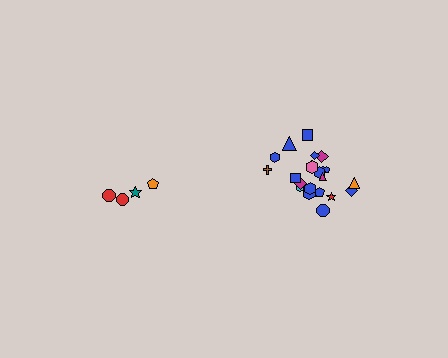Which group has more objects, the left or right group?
The right group.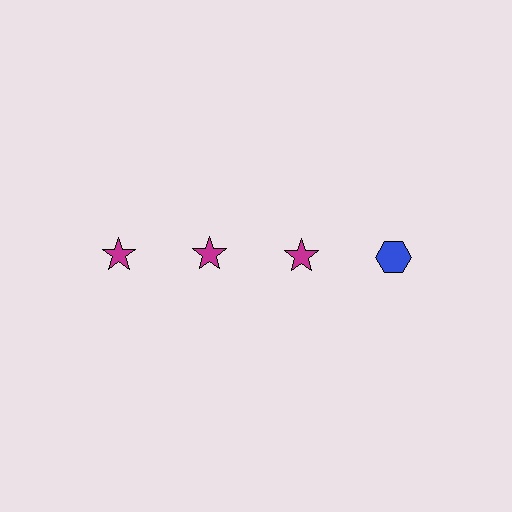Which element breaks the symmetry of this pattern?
The blue hexagon in the top row, second from right column breaks the symmetry. All other shapes are magenta stars.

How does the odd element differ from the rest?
It differs in both color (blue instead of magenta) and shape (hexagon instead of star).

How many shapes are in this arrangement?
There are 4 shapes arranged in a grid pattern.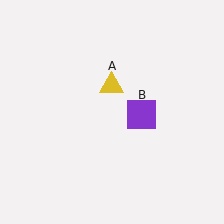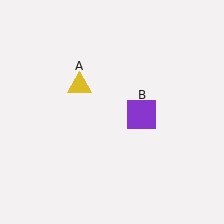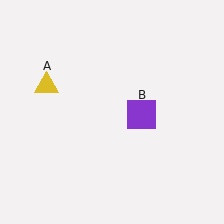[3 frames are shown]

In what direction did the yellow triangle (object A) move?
The yellow triangle (object A) moved left.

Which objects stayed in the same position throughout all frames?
Purple square (object B) remained stationary.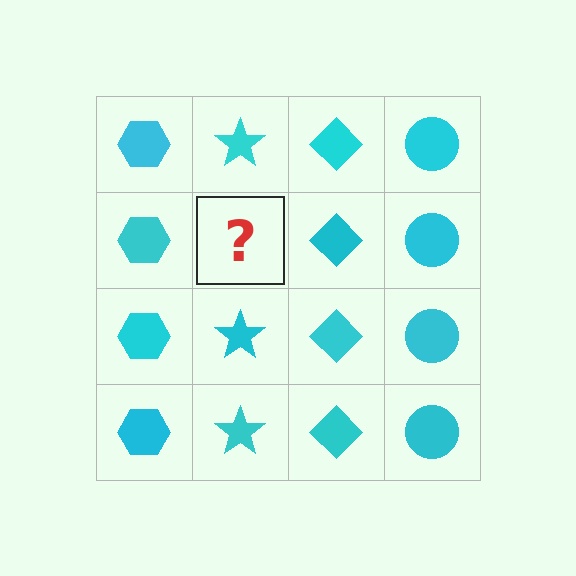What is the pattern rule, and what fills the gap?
The rule is that each column has a consistent shape. The gap should be filled with a cyan star.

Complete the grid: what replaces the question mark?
The question mark should be replaced with a cyan star.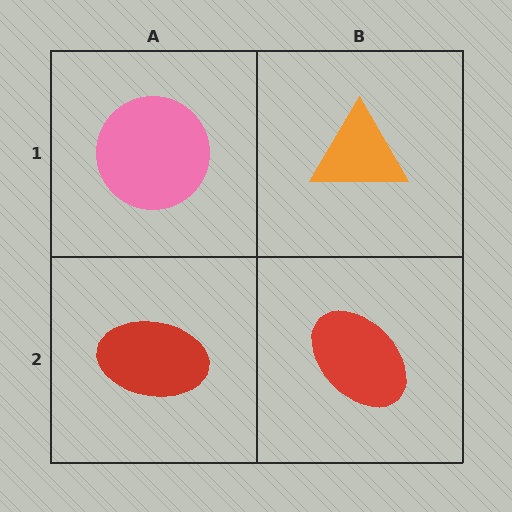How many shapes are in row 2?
2 shapes.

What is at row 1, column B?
An orange triangle.